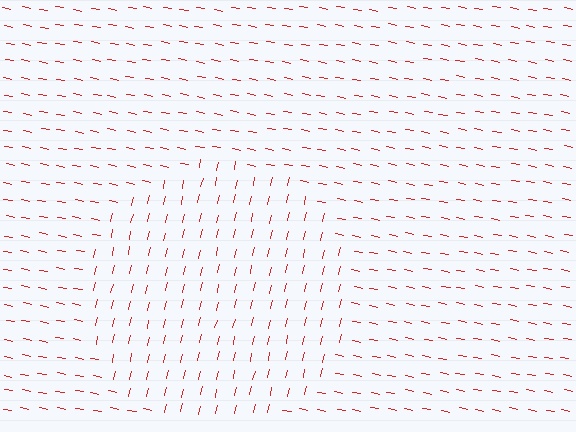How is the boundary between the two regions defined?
The boundary is defined purely by a change in line orientation (approximately 88 degrees difference). All lines are the same color and thickness.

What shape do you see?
I see a circle.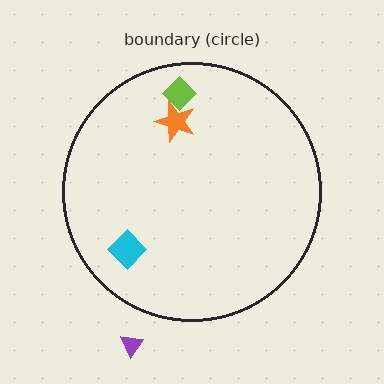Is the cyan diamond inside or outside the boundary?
Inside.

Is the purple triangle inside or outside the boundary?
Outside.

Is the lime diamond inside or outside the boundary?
Inside.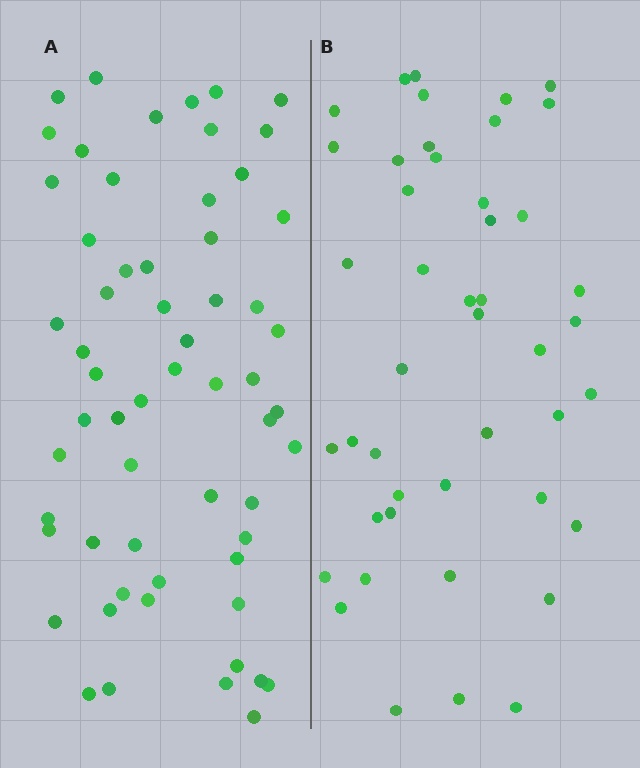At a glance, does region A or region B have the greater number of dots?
Region A (the left region) has more dots.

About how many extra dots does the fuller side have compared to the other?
Region A has approximately 15 more dots than region B.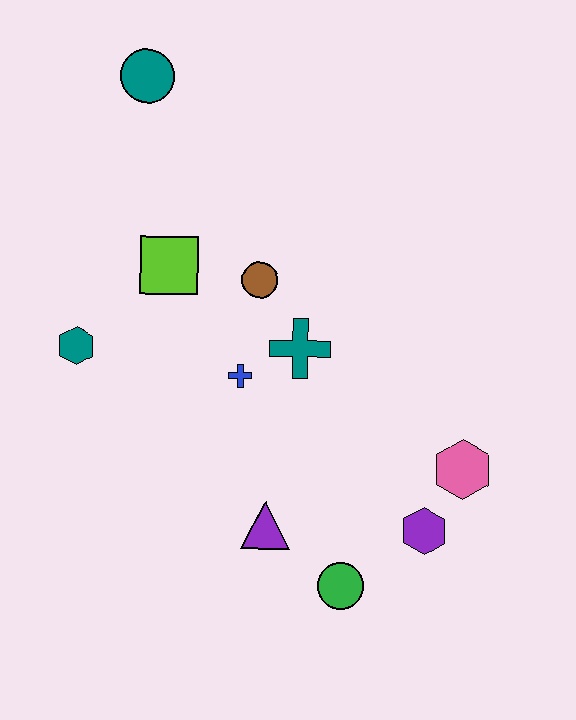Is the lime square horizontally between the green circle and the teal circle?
Yes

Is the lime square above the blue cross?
Yes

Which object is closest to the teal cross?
The blue cross is closest to the teal cross.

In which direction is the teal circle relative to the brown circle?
The teal circle is above the brown circle.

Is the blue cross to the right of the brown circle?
No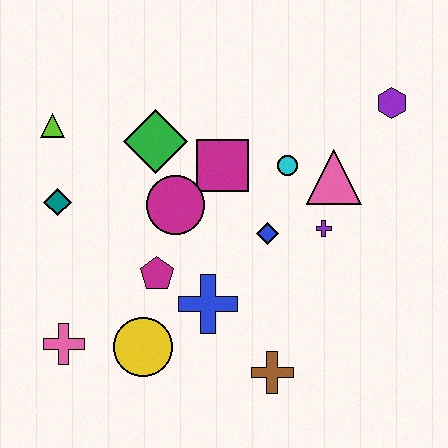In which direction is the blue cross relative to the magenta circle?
The blue cross is below the magenta circle.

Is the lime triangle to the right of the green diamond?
No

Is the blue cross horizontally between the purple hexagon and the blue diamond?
No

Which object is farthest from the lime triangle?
The purple hexagon is farthest from the lime triangle.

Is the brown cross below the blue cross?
Yes